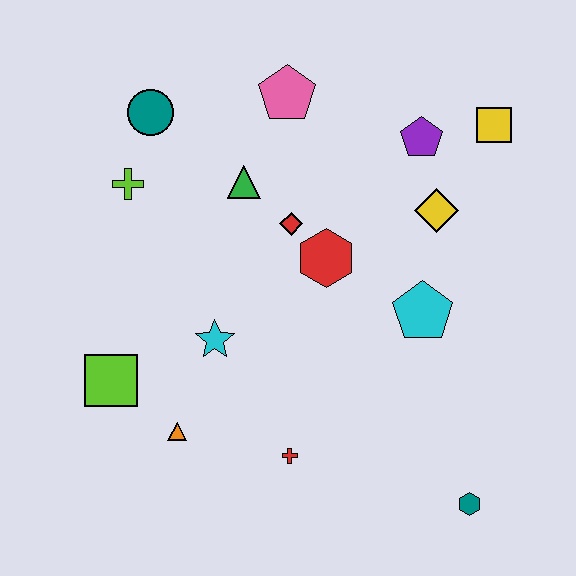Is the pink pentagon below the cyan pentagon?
No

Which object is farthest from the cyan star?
The yellow square is farthest from the cyan star.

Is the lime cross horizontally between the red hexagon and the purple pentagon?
No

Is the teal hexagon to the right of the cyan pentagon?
Yes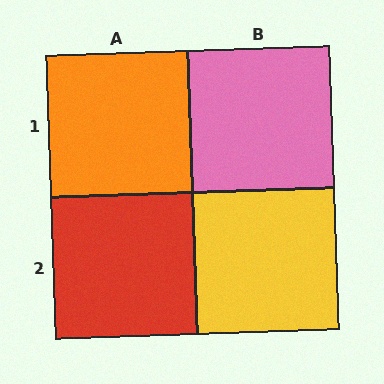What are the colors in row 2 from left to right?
Red, yellow.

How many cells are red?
1 cell is red.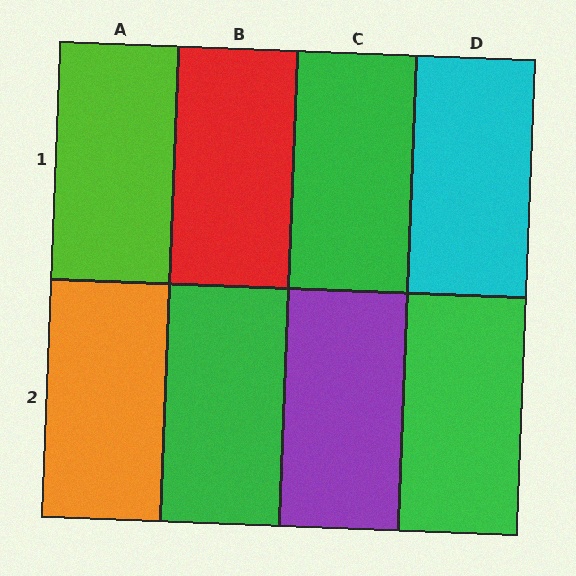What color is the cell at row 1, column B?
Red.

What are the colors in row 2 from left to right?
Orange, green, purple, green.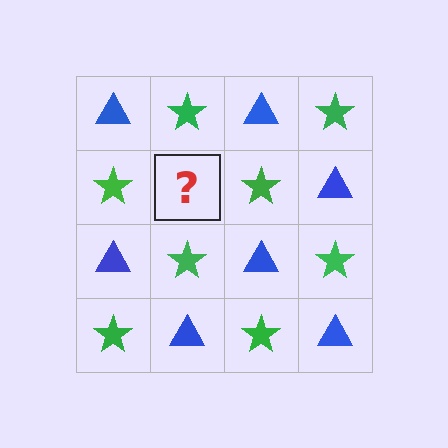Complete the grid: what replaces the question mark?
The question mark should be replaced with a blue triangle.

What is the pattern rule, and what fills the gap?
The rule is that it alternates blue triangle and green star in a checkerboard pattern. The gap should be filled with a blue triangle.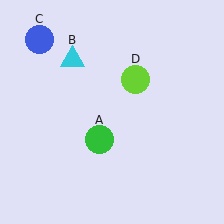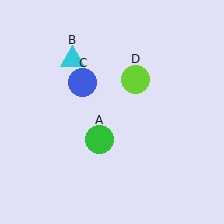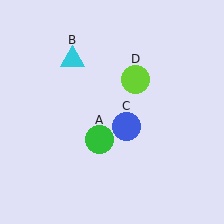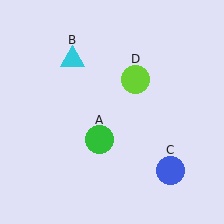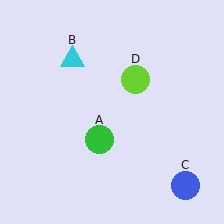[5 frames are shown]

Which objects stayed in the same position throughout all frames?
Green circle (object A) and cyan triangle (object B) and lime circle (object D) remained stationary.